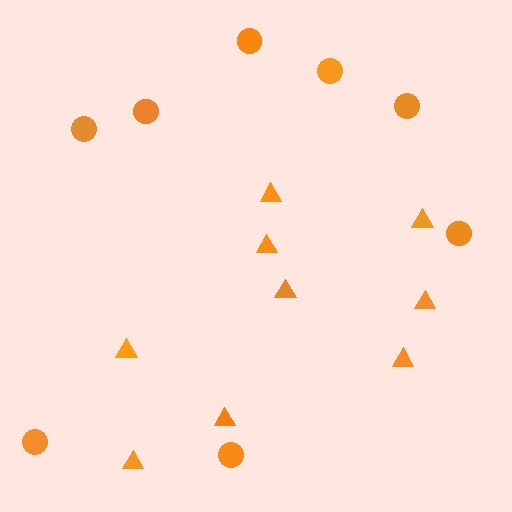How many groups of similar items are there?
There are 2 groups: one group of circles (8) and one group of triangles (9).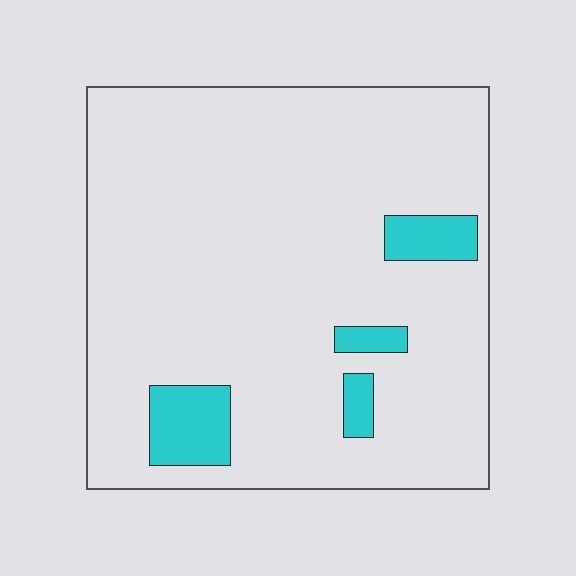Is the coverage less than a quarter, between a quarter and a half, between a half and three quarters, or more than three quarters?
Less than a quarter.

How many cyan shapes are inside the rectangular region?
4.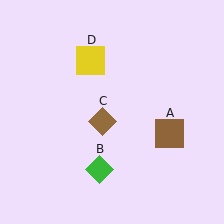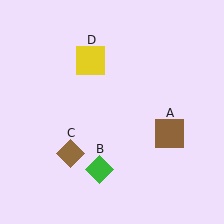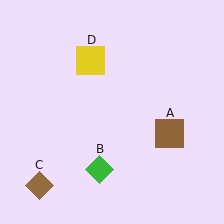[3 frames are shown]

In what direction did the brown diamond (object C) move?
The brown diamond (object C) moved down and to the left.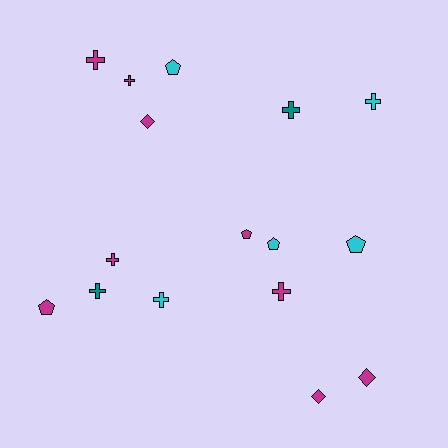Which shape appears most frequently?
Cross, with 8 objects.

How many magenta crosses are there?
There are 4 magenta crosses.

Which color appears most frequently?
Magenta, with 9 objects.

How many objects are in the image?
There are 16 objects.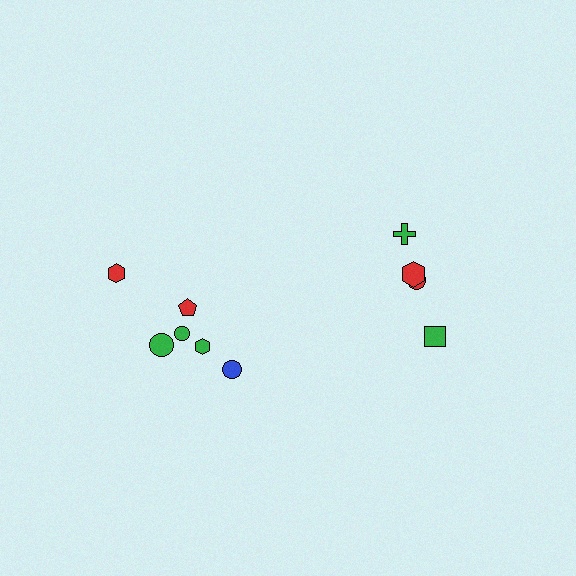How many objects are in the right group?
There are 4 objects.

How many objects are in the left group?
There are 6 objects.